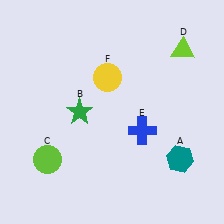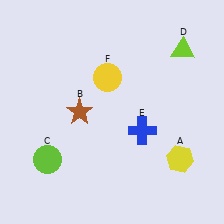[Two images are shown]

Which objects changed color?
A changed from teal to yellow. B changed from green to brown.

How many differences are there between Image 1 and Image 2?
There are 2 differences between the two images.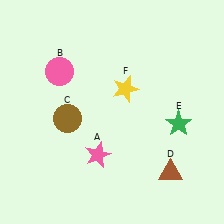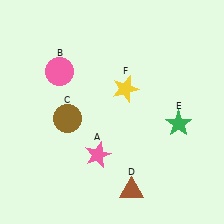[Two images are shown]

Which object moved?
The brown triangle (D) moved left.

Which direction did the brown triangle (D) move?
The brown triangle (D) moved left.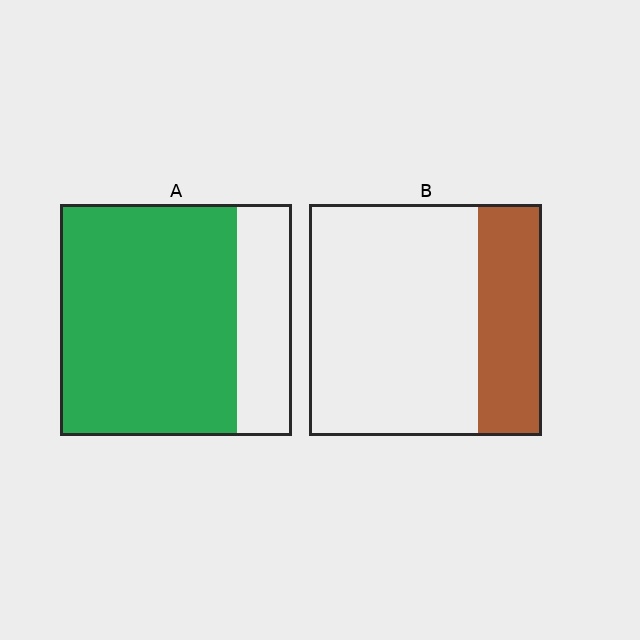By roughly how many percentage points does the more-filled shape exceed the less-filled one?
By roughly 50 percentage points (A over B).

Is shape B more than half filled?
No.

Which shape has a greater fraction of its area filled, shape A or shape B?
Shape A.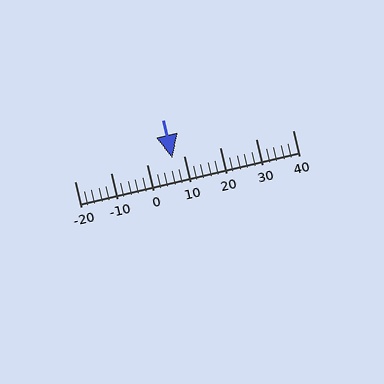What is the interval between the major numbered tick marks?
The major tick marks are spaced 10 units apart.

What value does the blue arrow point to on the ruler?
The blue arrow points to approximately 7.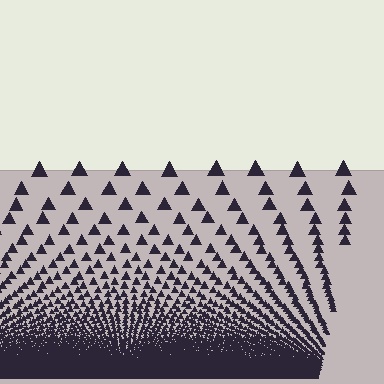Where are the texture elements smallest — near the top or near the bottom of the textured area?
Near the bottom.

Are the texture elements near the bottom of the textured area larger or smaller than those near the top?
Smaller. The gradient is inverted — elements near the bottom are smaller and denser.